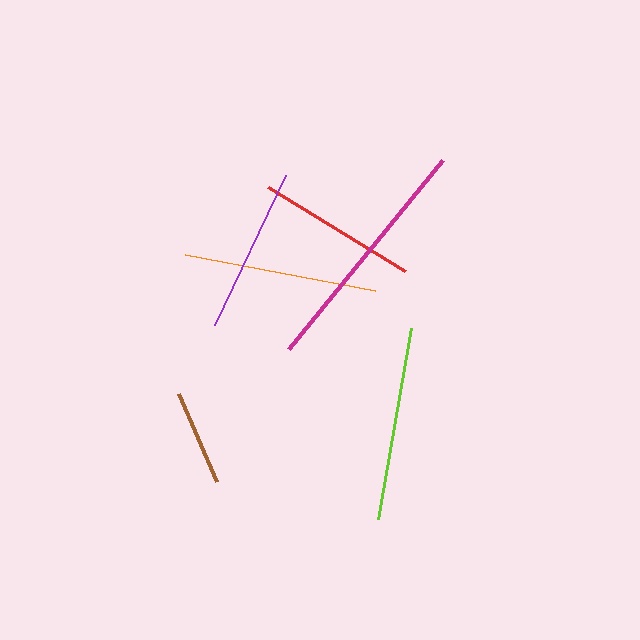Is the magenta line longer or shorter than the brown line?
The magenta line is longer than the brown line.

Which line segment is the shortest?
The brown line is the shortest at approximately 96 pixels.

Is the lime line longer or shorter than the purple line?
The lime line is longer than the purple line.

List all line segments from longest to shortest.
From longest to shortest: magenta, orange, lime, purple, red, brown.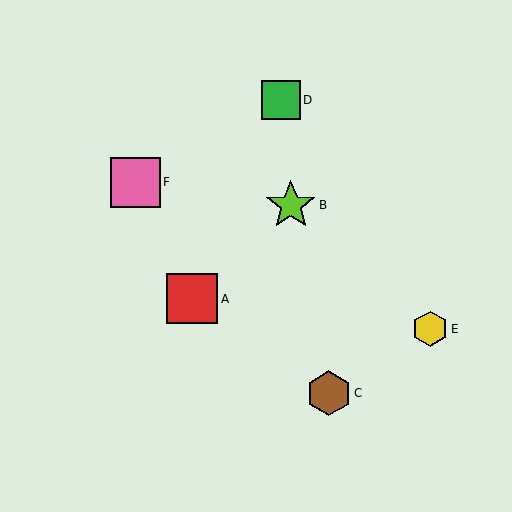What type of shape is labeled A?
Shape A is a red square.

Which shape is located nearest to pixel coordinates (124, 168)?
The pink square (labeled F) at (135, 182) is nearest to that location.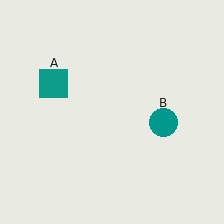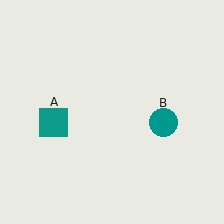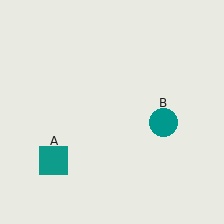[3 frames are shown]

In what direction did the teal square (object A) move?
The teal square (object A) moved down.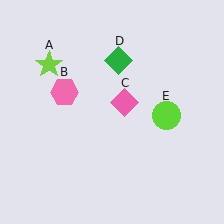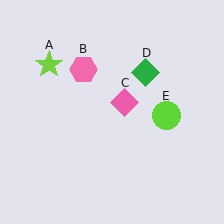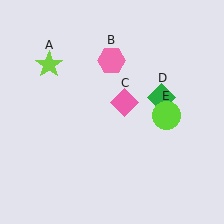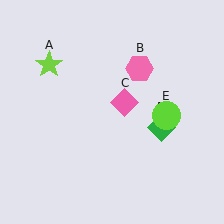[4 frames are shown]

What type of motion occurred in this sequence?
The pink hexagon (object B), green diamond (object D) rotated clockwise around the center of the scene.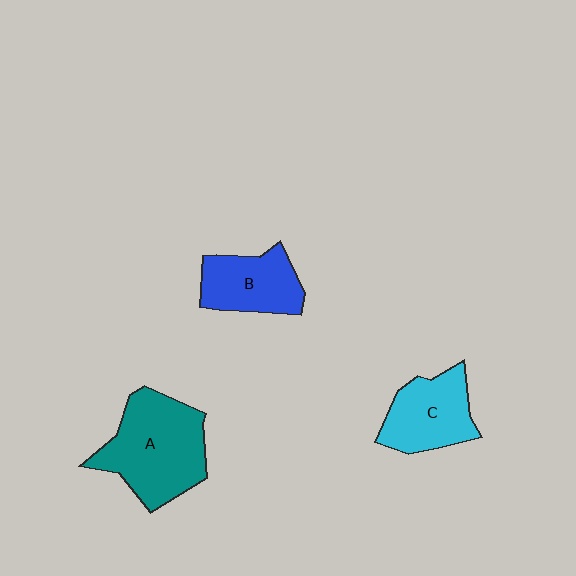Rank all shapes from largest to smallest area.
From largest to smallest: A (teal), C (cyan), B (blue).